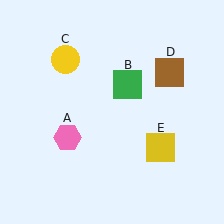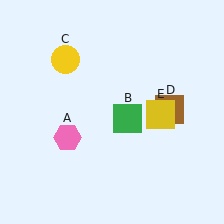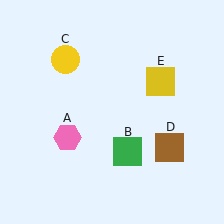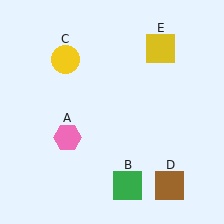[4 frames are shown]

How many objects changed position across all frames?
3 objects changed position: green square (object B), brown square (object D), yellow square (object E).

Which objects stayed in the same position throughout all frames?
Pink hexagon (object A) and yellow circle (object C) remained stationary.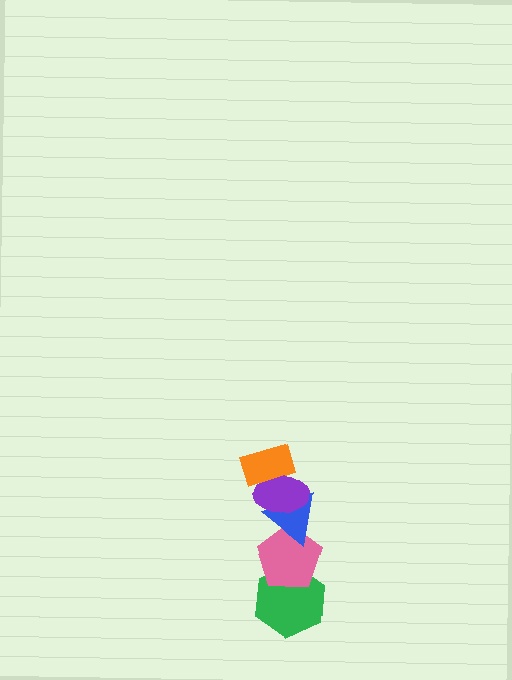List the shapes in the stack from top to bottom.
From top to bottom: the orange rectangle, the purple ellipse, the blue triangle, the pink pentagon, the green hexagon.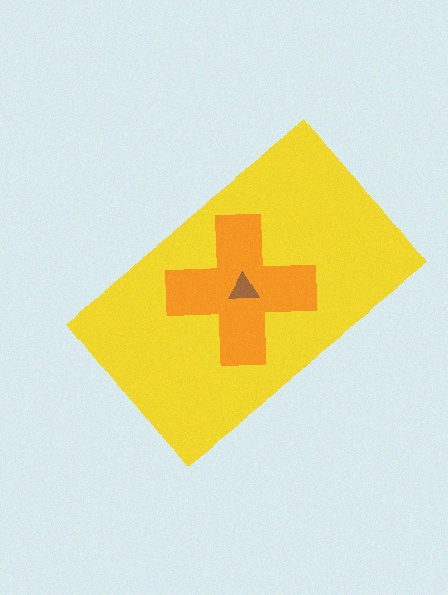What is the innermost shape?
The brown triangle.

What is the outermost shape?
The yellow rectangle.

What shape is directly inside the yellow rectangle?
The orange cross.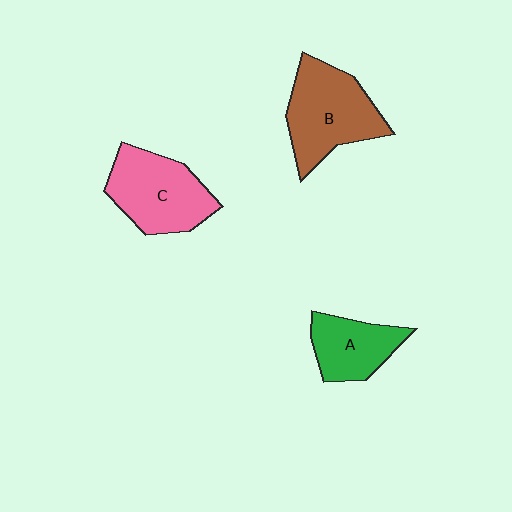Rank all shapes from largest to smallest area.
From largest to smallest: B (brown), C (pink), A (green).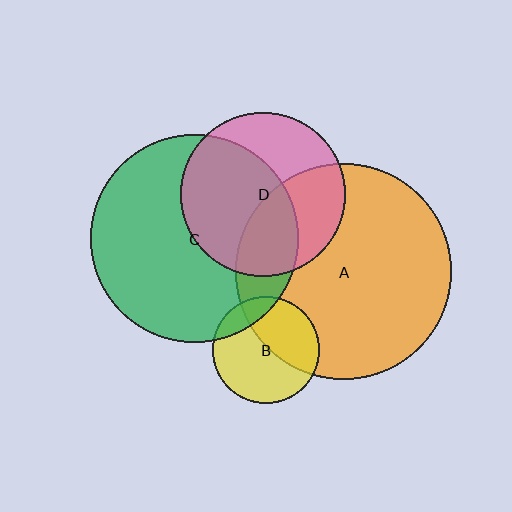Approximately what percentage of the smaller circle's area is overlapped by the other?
Approximately 15%.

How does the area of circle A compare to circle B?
Approximately 4.1 times.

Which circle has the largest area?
Circle A (orange).